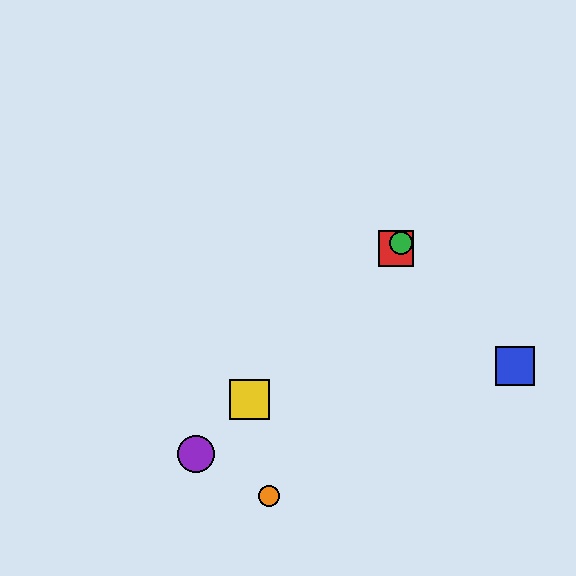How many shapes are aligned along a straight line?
4 shapes (the red square, the green circle, the yellow square, the purple circle) are aligned along a straight line.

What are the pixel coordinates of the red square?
The red square is at (396, 249).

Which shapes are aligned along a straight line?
The red square, the green circle, the yellow square, the purple circle are aligned along a straight line.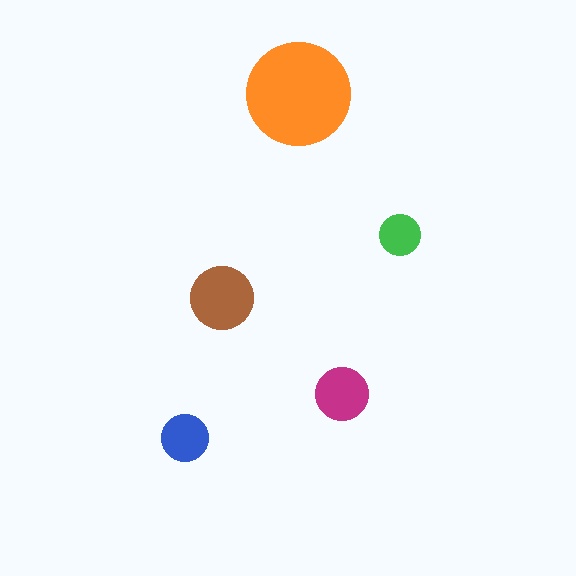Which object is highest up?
The orange circle is topmost.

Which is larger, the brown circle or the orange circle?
The orange one.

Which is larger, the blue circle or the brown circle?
The brown one.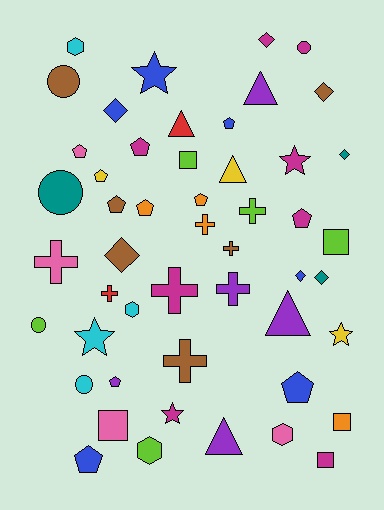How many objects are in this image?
There are 50 objects.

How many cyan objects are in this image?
There are 4 cyan objects.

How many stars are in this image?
There are 5 stars.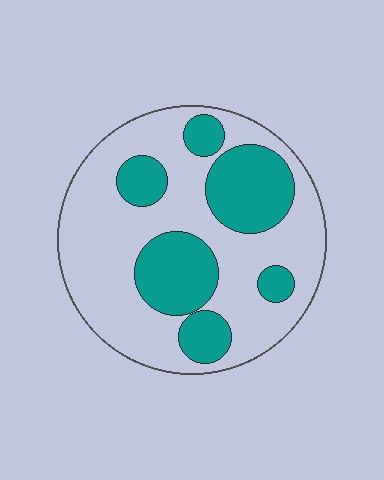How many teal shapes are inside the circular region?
6.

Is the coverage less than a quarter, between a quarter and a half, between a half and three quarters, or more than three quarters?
Between a quarter and a half.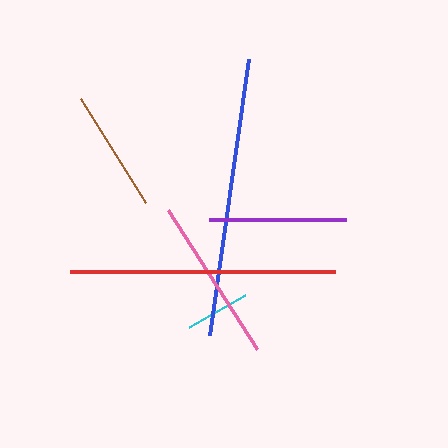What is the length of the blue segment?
The blue segment is approximately 279 pixels long.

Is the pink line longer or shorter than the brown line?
The pink line is longer than the brown line.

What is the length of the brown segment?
The brown segment is approximately 123 pixels long.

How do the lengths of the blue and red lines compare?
The blue and red lines are approximately the same length.